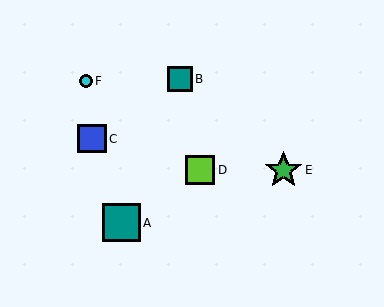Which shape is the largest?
The green star (labeled E) is the largest.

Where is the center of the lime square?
The center of the lime square is at (200, 170).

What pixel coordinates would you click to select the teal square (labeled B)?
Click at (180, 79) to select the teal square B.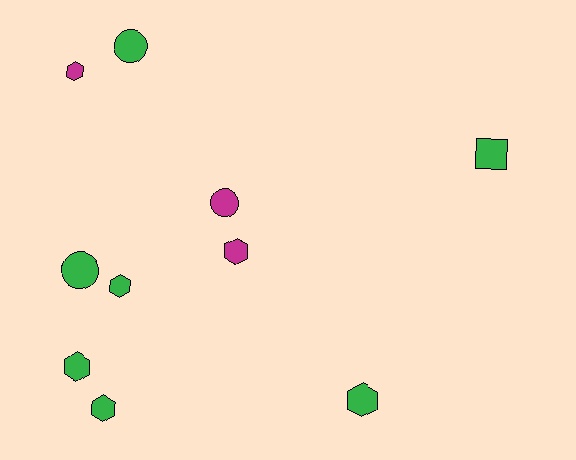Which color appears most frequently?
Green, with 7 objects.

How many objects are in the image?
There are 10 objects.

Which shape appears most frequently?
Hexagon, with 6 objects.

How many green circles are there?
There are 2 green circles.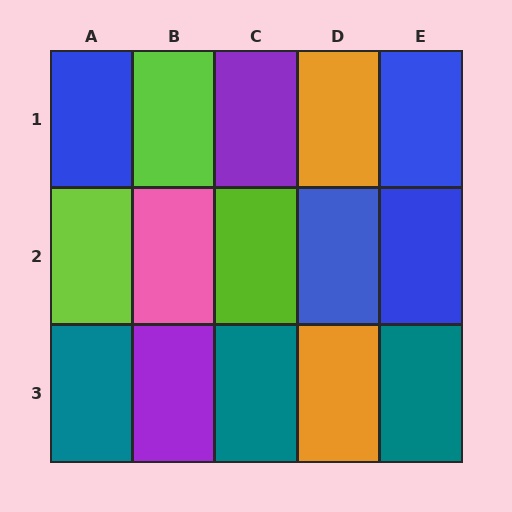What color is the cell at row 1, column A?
Blue.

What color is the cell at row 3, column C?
Teal.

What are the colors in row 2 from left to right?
Lime, pink, lime, blue, blue.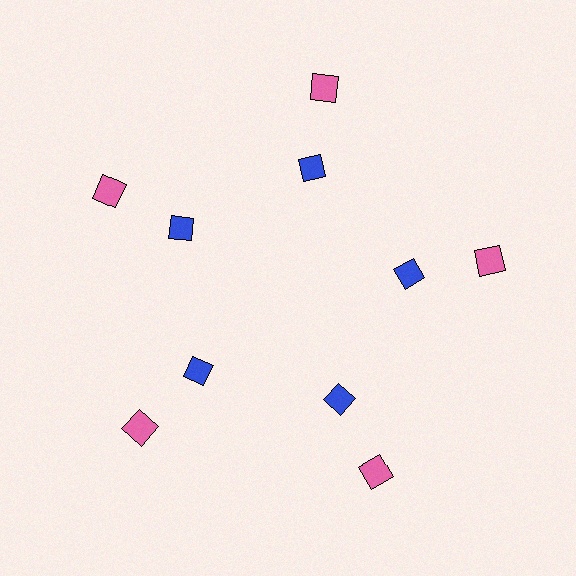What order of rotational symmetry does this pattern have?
This pattern has 5-fold rotational symmetry.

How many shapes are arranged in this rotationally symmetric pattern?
There are 10 shapes, arranged in 5 groups of 2.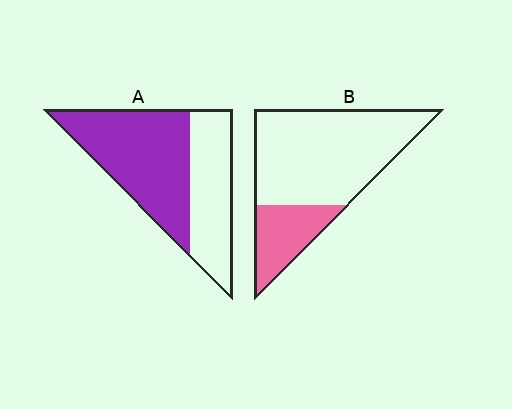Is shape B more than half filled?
No.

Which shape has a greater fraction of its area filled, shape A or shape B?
Shape A.